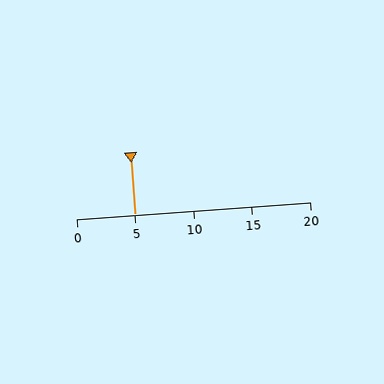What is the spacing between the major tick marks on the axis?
The major ticks are spaced 5 apart.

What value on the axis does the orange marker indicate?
The marker indicates approximately 5.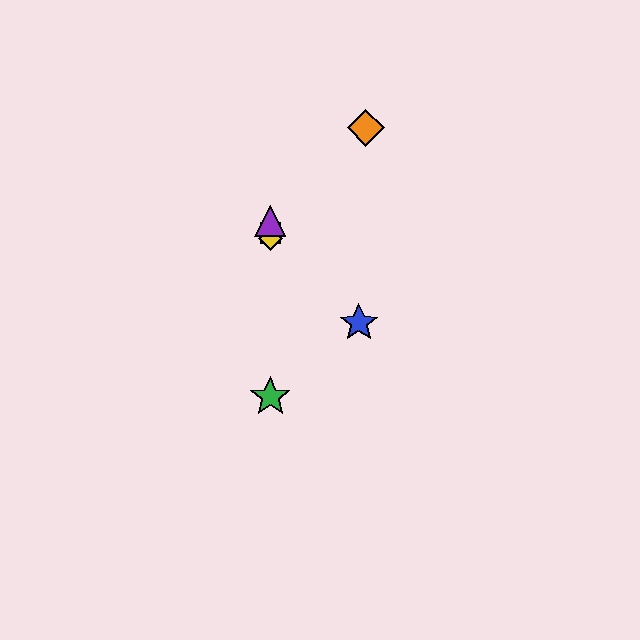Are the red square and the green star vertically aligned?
Yes, both are at x≈270.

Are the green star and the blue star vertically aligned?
No, the green star is at x≈270 and the blue star is at x≈359.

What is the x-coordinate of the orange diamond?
The orange diamond is at x≈366.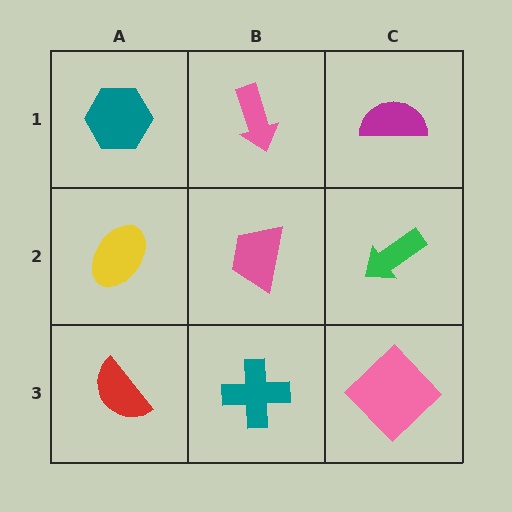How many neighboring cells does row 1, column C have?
2.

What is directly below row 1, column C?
A green arrow.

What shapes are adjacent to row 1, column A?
A yellow ellipse (row 2, column A), a pink arrow (row 1, column B).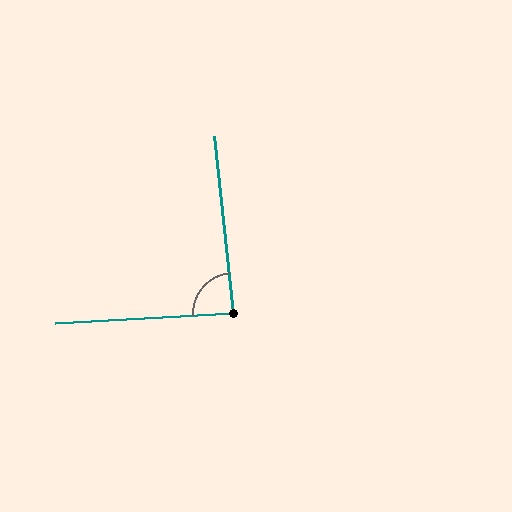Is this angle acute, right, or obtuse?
It is approximately a right angle.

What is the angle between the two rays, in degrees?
Approximately 87 degrees.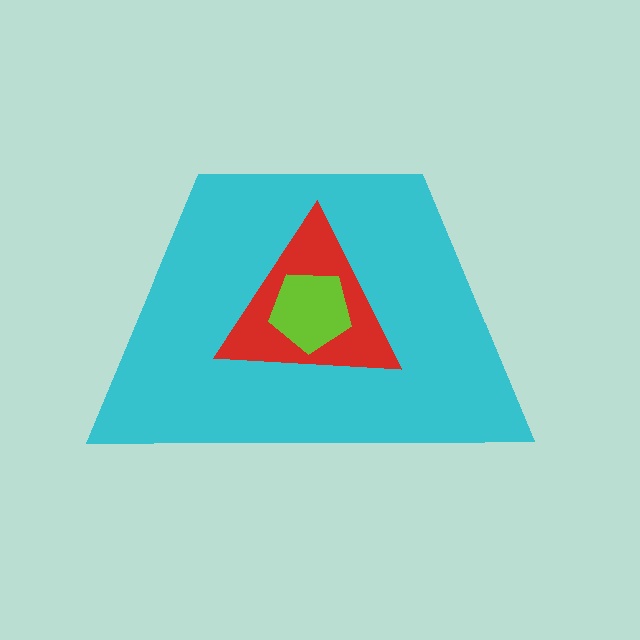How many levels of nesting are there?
3.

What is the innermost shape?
The lime pentagon.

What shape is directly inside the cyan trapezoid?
The red triangle.